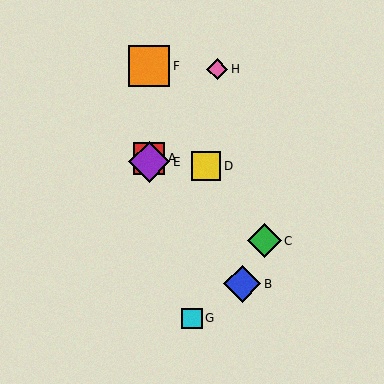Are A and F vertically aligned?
Yes, both are at x≈149.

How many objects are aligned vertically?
3 objects (A, E, F) are aligned vertically.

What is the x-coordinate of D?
Object D is at x≈206.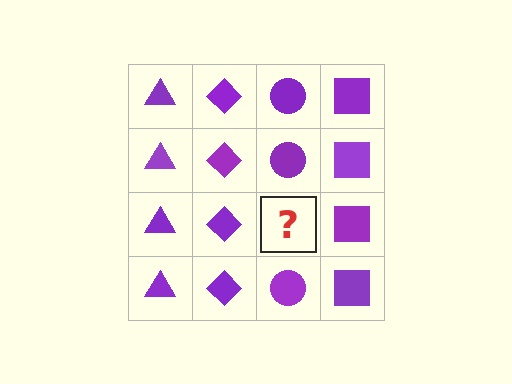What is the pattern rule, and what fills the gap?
The rule is that each column has a consistent shape. The gap should be filled with a purple circle.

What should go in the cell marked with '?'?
The missing cell should contain a purple circle.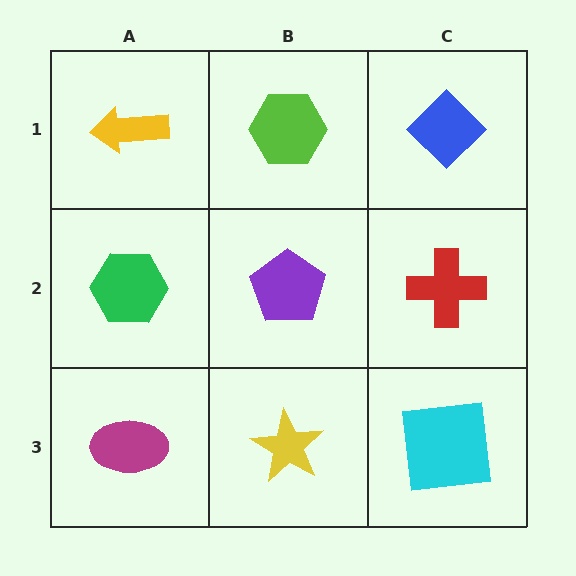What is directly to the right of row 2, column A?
A purple pentagon.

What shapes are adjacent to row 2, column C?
A blue diamond (row 1, column C), a cyan square (row 3, column C), a purple pentagon (row 2, column B).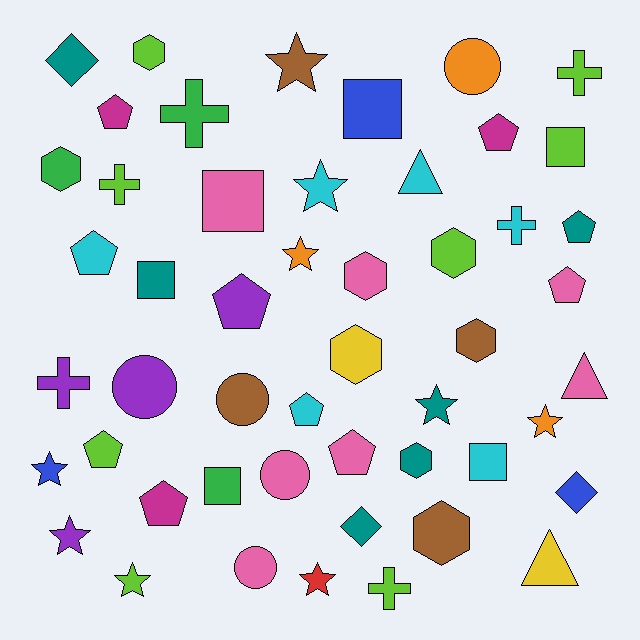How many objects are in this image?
There are 50 objects.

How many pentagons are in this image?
There are 10 pentagons.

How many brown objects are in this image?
There are 4 brown objects.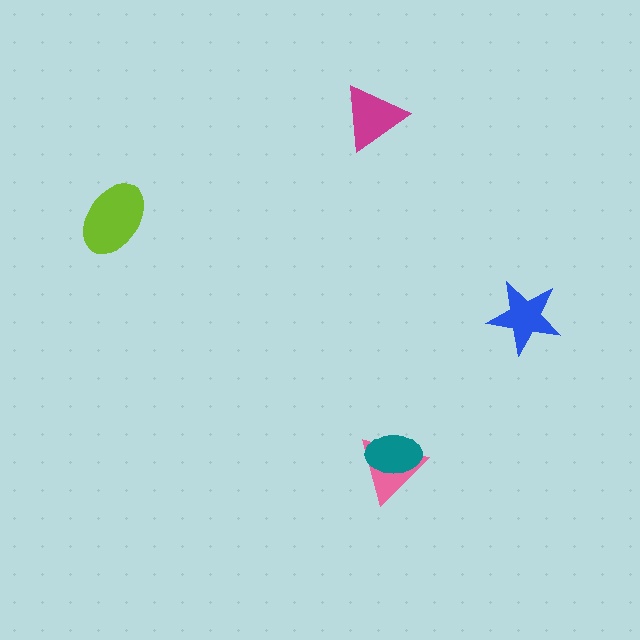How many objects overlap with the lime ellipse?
0 objects overlap with the lime ellipse.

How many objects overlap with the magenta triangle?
0 objects overlap with the magenta triangle.